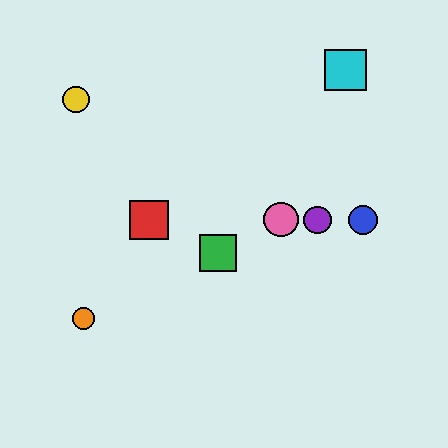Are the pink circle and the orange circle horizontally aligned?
No, the pink circle is at y≈220 and the orange circle is at y≈318.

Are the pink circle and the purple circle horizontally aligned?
Yes, both are at y≈220.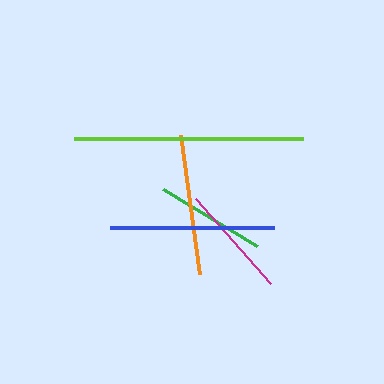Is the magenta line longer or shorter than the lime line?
The lime line is longer than the magenta line.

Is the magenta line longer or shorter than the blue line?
The blue line is longer than the magenta line.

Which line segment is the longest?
The lime line is the longest at approximately 230 pixels.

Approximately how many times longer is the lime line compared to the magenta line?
The lime line is approximately 2.0 times the length of the magenta line.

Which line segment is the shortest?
The green line is the shortest at approximately 110 pixels.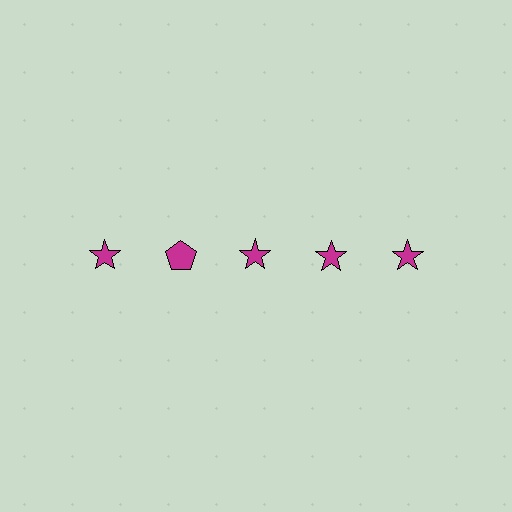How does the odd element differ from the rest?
It has a different shape: pentagon instead of star.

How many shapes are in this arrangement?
There are 5 shapes arranged in a grid pattern.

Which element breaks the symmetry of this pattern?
The magenta pentagon in the top row, second from left column breaks the symmetry. All other shapes are magenta stars.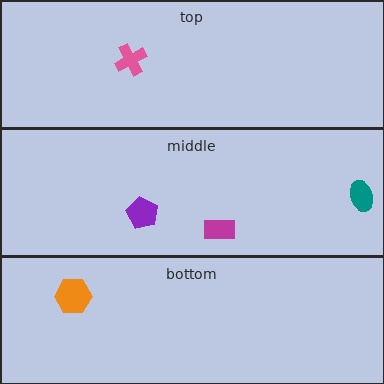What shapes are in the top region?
The pink cross.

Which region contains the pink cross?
The top region.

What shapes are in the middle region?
The magenta rectangle, the purple pentagon, the teal ellipse.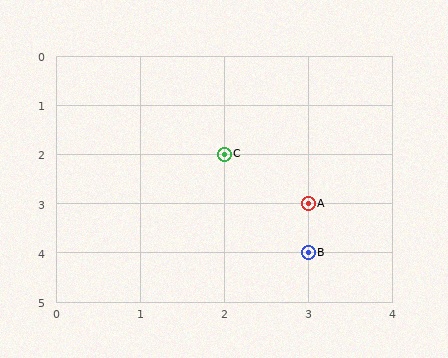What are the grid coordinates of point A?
Point A is at grid coordinates (3, 3).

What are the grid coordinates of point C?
Point C is at grid coordinates (2, 2).